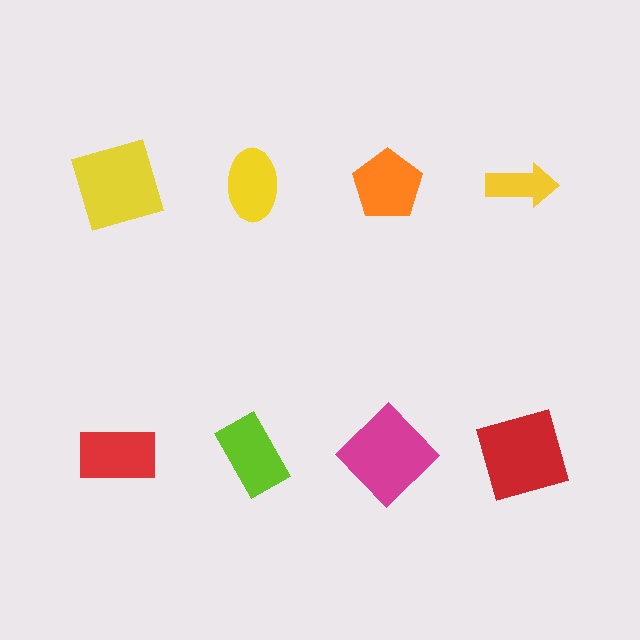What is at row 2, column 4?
A red square.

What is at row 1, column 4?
A yellow arrow.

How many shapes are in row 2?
4 shapes.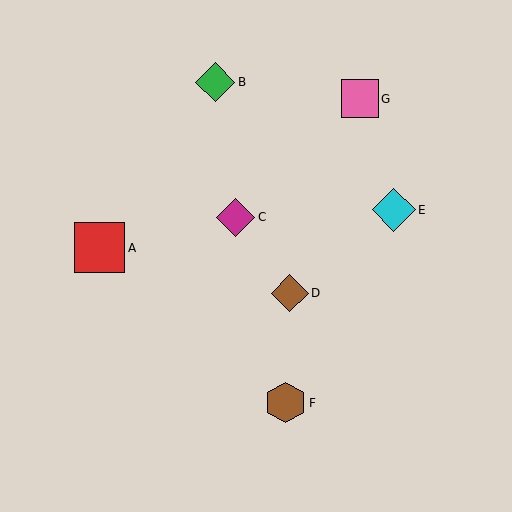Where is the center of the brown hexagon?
The center of the brown hexagon is at (286, 403).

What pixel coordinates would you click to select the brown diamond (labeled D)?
Click at (290, 293) to select the brown diamond D.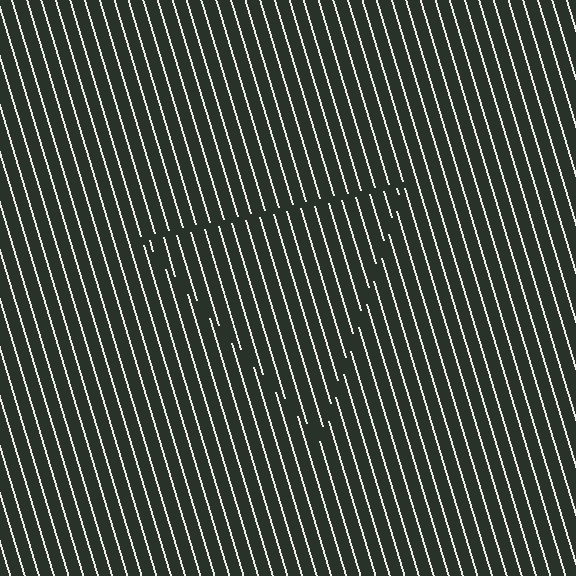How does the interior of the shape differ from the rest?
The interior of the shape contains the same grating, shifted by half a period — the contour is defined by the phase discontinuity where line-ends from the inner and outer gratings abut.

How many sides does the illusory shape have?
3 sides — the line-ends trace a triangle.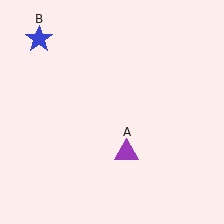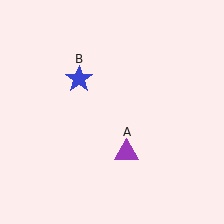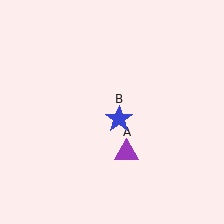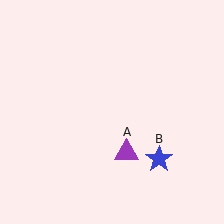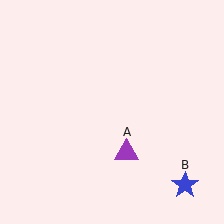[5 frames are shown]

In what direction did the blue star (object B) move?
The blue star (object B) moved down and to the right.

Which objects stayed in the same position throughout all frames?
Purple triangle (object A) remained stationary.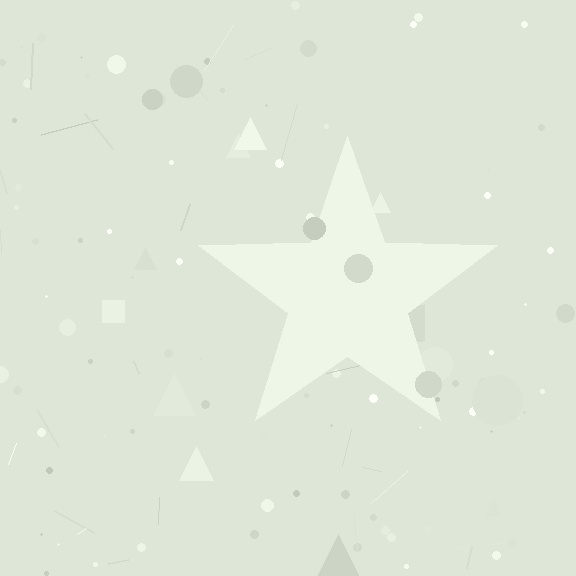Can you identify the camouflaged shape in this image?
The camouflaged shape is a star.